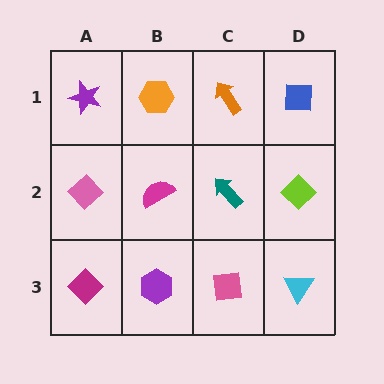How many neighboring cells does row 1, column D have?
2.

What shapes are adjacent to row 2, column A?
A purple star (row 1, column A), a magenta diamond (row 3, column A), a magenta semicircle (row 2, column B).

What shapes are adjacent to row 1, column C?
A teal arrow (row 2, column C), an orange hexagon (row 1, column B), a blue square (row 1, column D).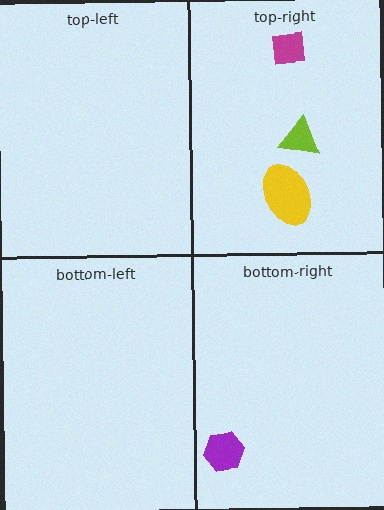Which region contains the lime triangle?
The top-right region.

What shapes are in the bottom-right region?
The purple hexagon.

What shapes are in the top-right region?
The lime triangle, the magenta square, the yellow ellipse.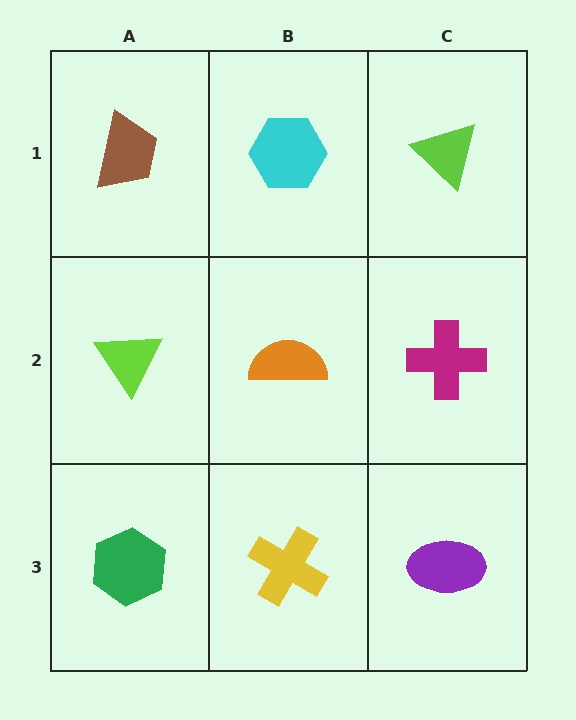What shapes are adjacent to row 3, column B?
An orange semicircle (row 2, column B), a green hexagon (row 3, column A), a purple ellipse (row 3, column C).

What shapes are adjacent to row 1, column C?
A magenta cross (row 2, column C), a cyan hexagon (row 1, column B).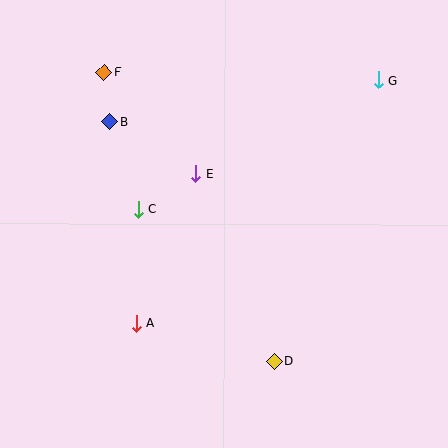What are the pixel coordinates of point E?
Point E is at (196, 174).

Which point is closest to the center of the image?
Point E at (196, 174) is closest to the center.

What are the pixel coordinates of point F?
Point F is at (104, 72).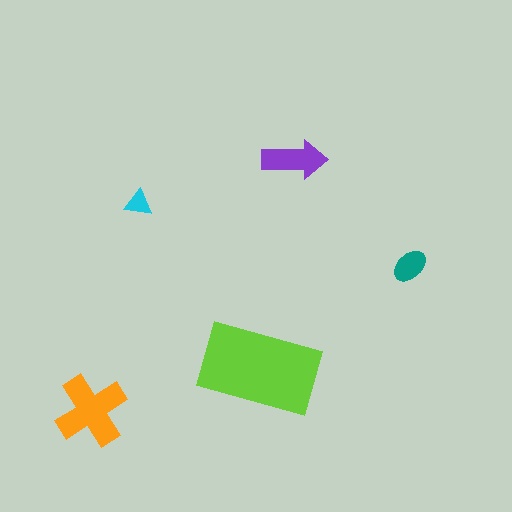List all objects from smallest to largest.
The cyan triangle, the teal ellipse, the purple arrow, the orange cross, the lime rectangle.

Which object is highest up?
The purple arrow is topmost.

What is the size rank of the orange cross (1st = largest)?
2nd.